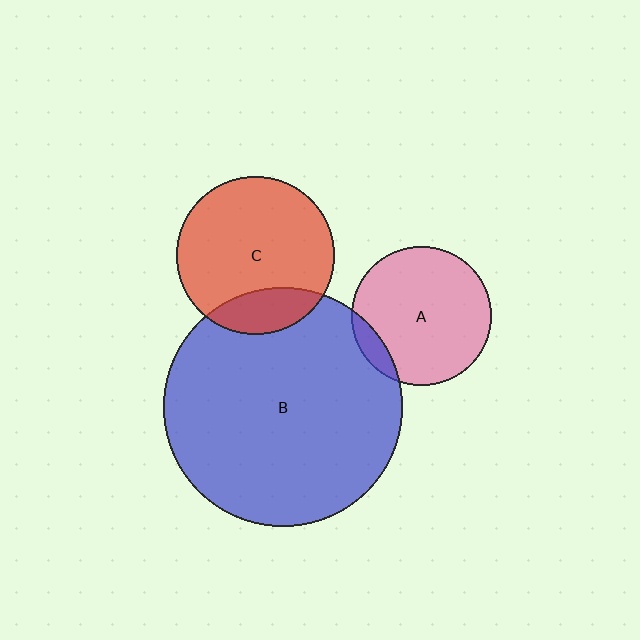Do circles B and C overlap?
Yes.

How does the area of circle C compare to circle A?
Approximately 1.3 times.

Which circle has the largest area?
Circle B (blue).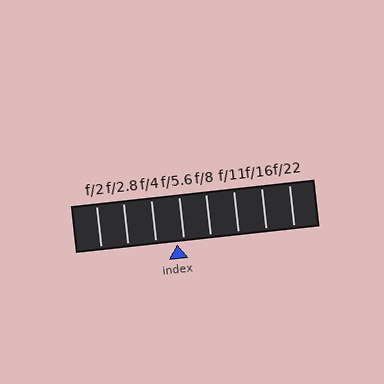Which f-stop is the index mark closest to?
The index mark is closest to f/5.6.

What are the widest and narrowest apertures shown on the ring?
The widest aperture shown is f/2 and the narrowest is f/22.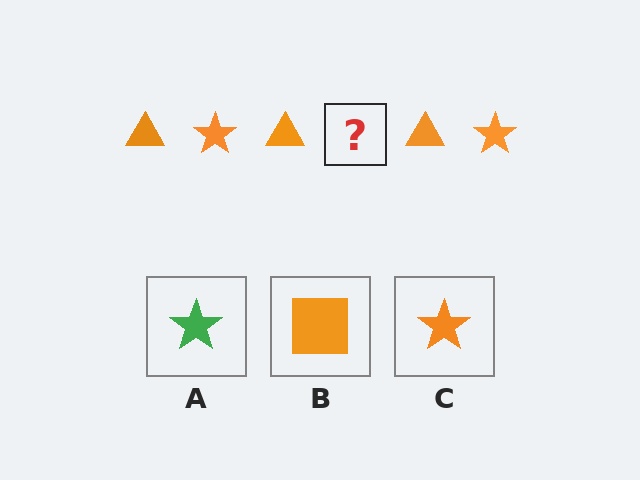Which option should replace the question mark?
Option C.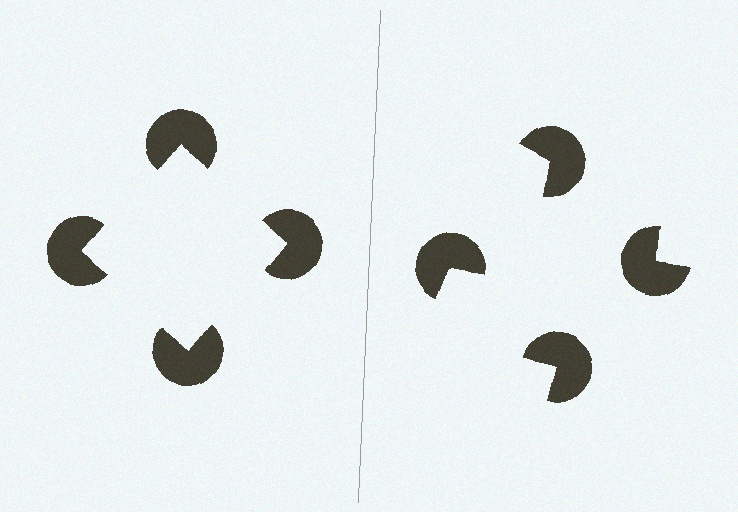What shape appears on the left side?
An illusory square.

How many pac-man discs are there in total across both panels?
8 — 4 on each side.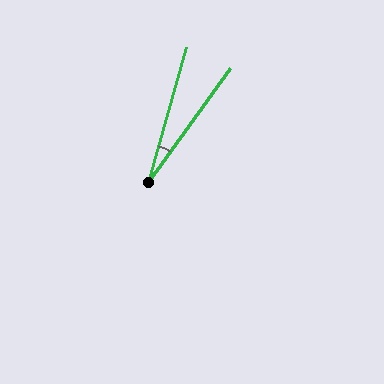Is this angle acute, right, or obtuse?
It is acute.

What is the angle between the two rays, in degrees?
Approximately 20 degrees.